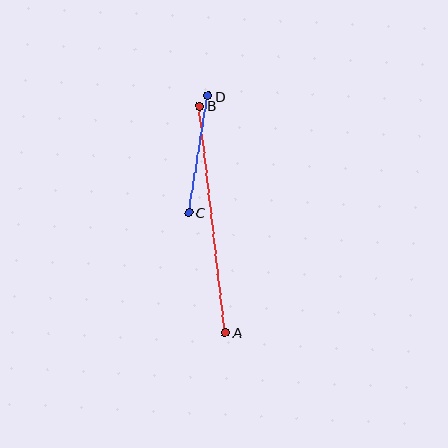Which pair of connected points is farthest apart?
Points A and B are farthest apart.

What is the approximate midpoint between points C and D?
The midpoint is at approximately (198, 154) pixels.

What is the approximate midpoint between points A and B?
The midpoint is at approximately (212, 219) pixels.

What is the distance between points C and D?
The distance is approximately 119 pixels.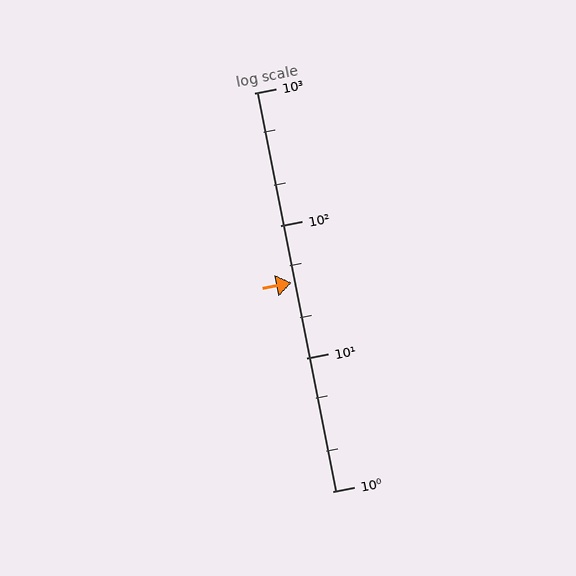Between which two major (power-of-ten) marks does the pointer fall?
The pointer is between 10 and 100.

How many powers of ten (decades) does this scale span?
The scale spans 3 decades, from 1 to 1000.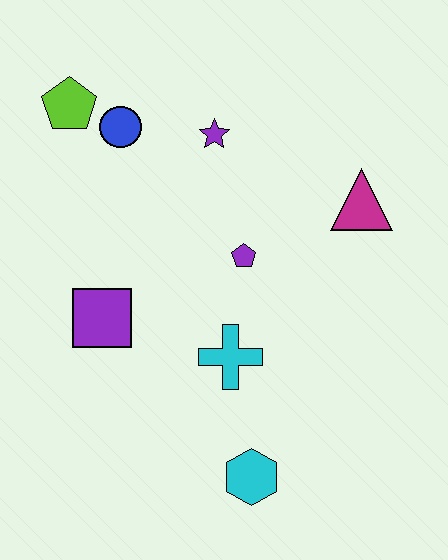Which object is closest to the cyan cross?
The purple pentagon is closest to the cyan cross.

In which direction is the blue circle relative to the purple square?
The blue circle is above the purple square.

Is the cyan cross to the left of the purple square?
No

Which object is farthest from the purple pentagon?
The lime pentagon is farthest from the purple pentagon.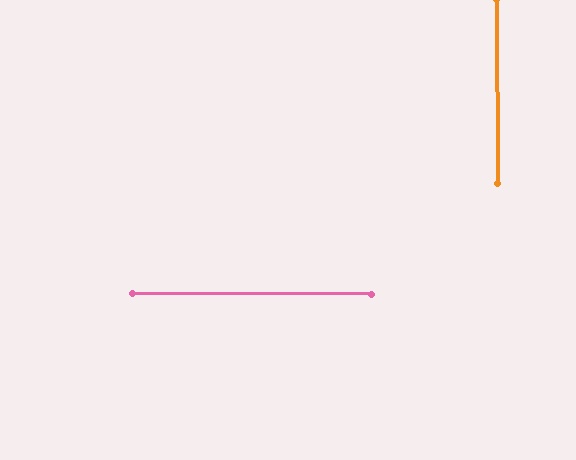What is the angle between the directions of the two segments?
Approximately 89 degrees.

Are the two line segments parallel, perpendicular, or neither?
Perpendicular — they meet at approximately 89°.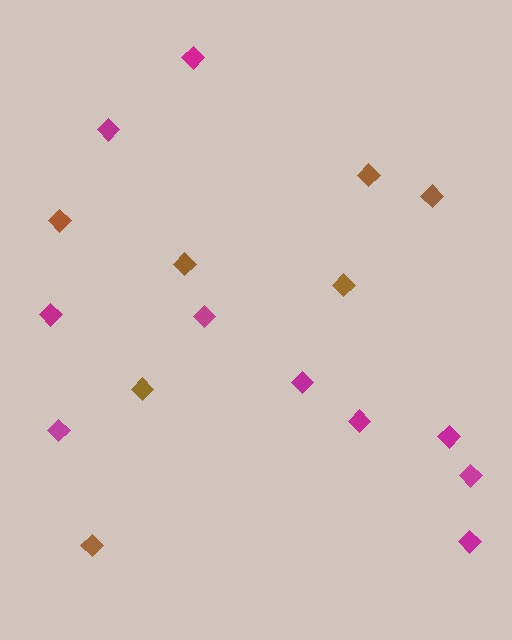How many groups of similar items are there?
There are 2 groups: one group of magenta diamonds (10) and one group of brown diamonds (7).